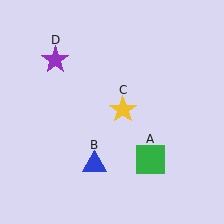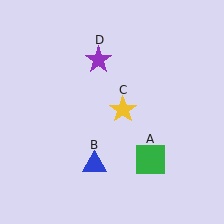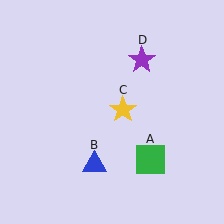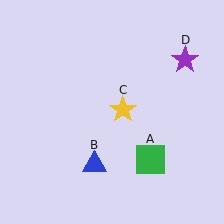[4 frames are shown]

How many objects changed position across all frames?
1 object changed position: purple star (object D).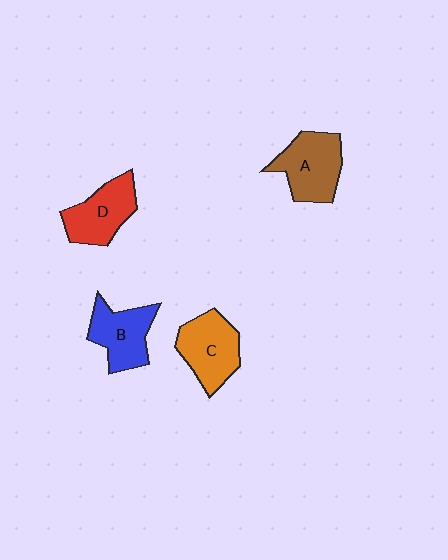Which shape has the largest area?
Shape A (brown).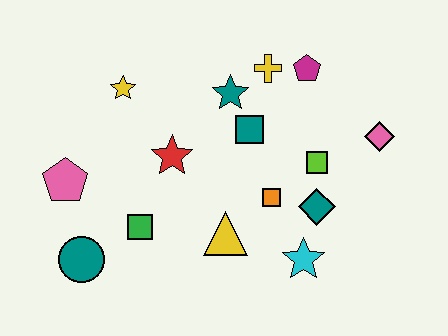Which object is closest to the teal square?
The teal star is closest to the teal square.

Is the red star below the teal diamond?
No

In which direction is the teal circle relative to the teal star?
The teal circle is below the teal star.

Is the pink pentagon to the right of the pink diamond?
No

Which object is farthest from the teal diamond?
The pink pentagon is farthest from the teal diamond.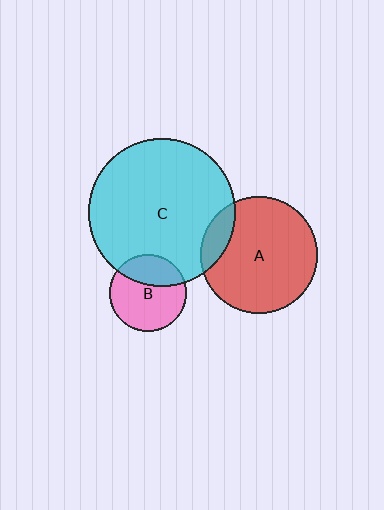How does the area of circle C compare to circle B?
Approximately 3.7 times.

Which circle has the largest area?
Circle C (cyan).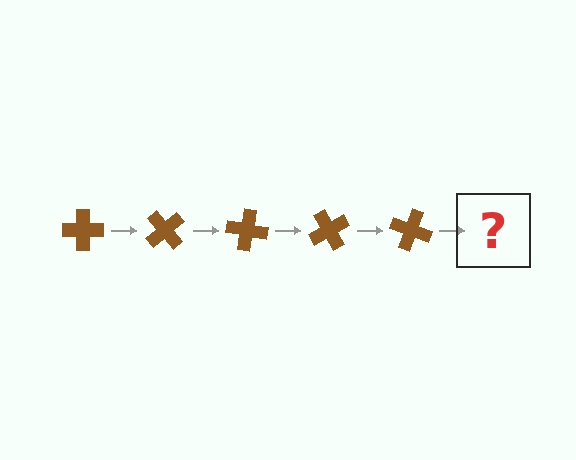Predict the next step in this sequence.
The next step is a brown cross rotated 250 degrees.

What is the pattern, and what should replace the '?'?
The pattern is that the cross rotates 50 degrees each step. The '?' should be a brown cross rotated 250 degrees.